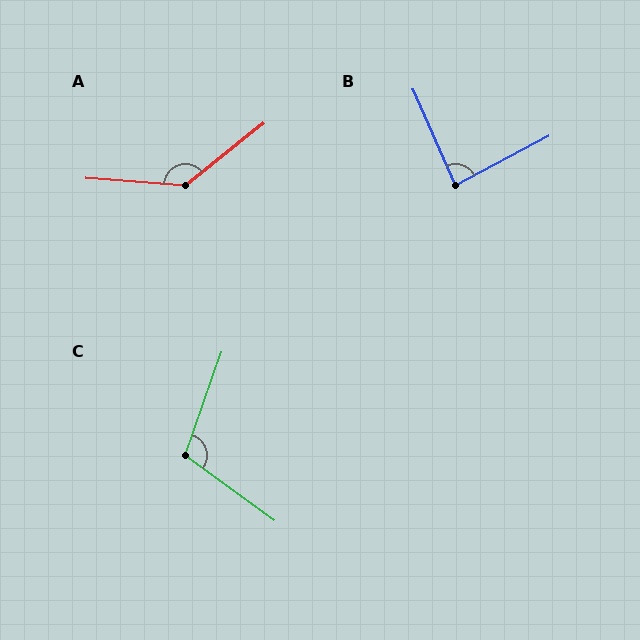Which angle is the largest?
A, at approximately 137 degrees.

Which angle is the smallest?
B, at approximately 86 degrees.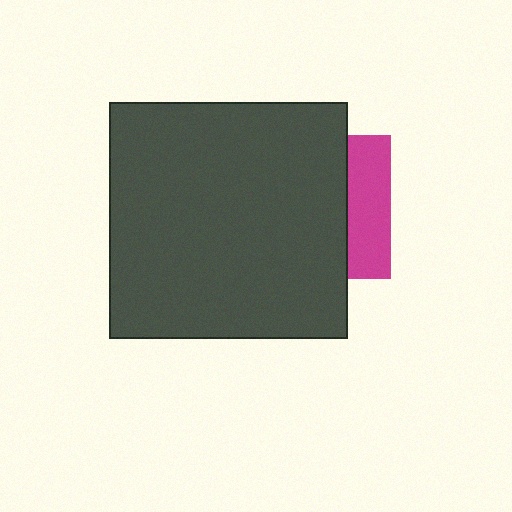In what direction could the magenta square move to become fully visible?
The magenta square could move right. That would shift it out from behind the dark gray rectangle entirely.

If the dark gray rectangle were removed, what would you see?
You would see the complete magenta square.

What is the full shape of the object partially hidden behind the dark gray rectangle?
The partially hidden object is a magenta square.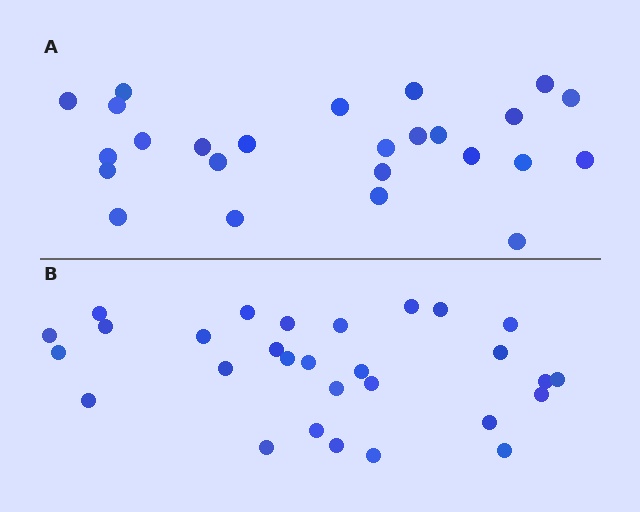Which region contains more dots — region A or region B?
Region B (the bottom region) has more dots.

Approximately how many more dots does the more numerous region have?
Region B has about 4 more dots than region A.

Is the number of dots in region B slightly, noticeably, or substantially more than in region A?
Region B has only slightly more — the two regions are fairly close. The ratio is roughly 1.2 to 1.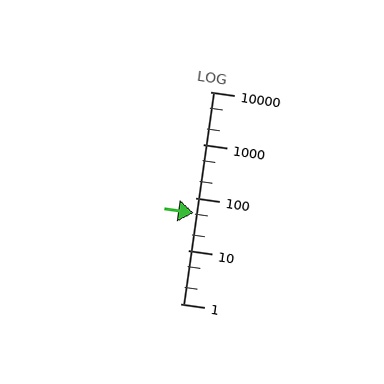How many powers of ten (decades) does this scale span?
The scale spans 4 decades, from 1 to 10000.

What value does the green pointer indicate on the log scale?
The pointer indicates approximately 51.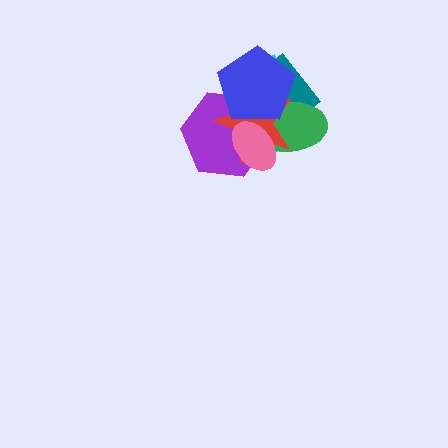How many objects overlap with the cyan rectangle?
6 objects overlap with the cyan rectangle.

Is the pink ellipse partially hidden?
No, no other shape covers it.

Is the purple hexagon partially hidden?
Yes, it is partially covered by another shape.